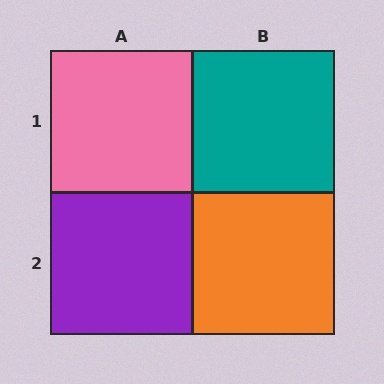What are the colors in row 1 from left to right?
Pink, teal.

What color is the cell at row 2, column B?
Orange.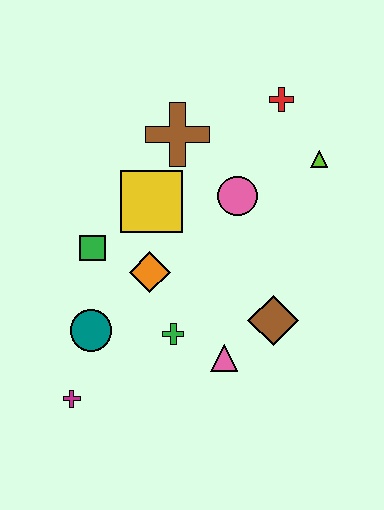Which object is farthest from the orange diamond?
The red cross is farthest from the orange diamond.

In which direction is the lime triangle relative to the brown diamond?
The lime triangle is above the brown diamond.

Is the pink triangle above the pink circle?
No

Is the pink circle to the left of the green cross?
No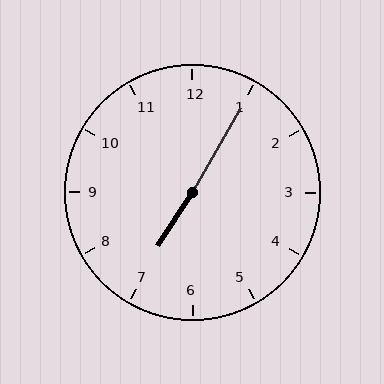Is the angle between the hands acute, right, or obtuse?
It is obtuse.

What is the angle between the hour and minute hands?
Approximately 178 degrees.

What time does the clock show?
7:05.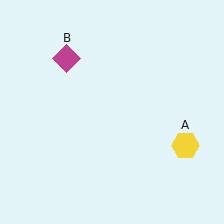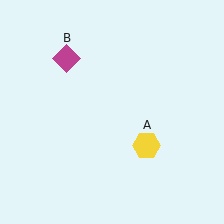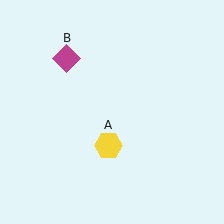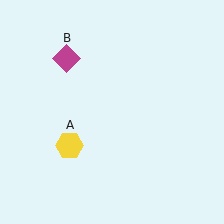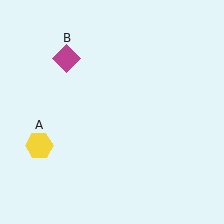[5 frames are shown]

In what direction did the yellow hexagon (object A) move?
The yellow hexagon (object A) moved left.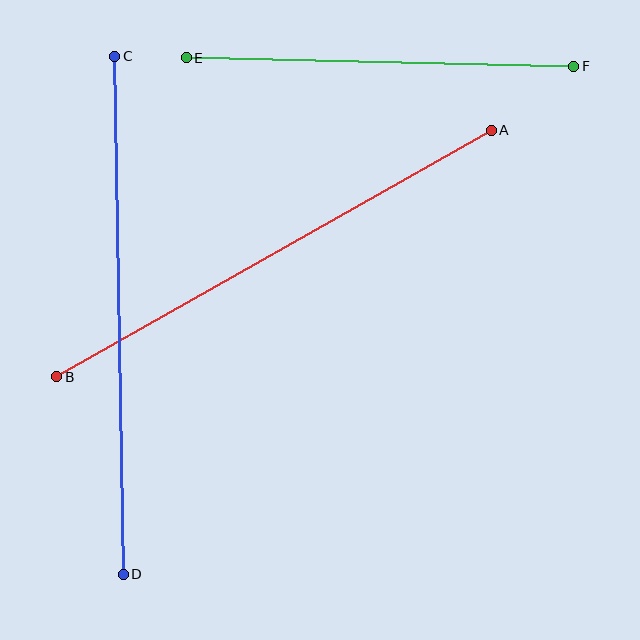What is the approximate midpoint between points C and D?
The midpoint is at approximately (119, 315) pixels.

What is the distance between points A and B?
The distance is approximately 500 pixels.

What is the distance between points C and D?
The distance is approximately 518 pixels.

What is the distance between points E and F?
The distance is approximately 388 pixels.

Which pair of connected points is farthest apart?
Points C and D are farthest apart.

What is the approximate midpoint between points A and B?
The midpoint is at approximately (274, 253) pixels.